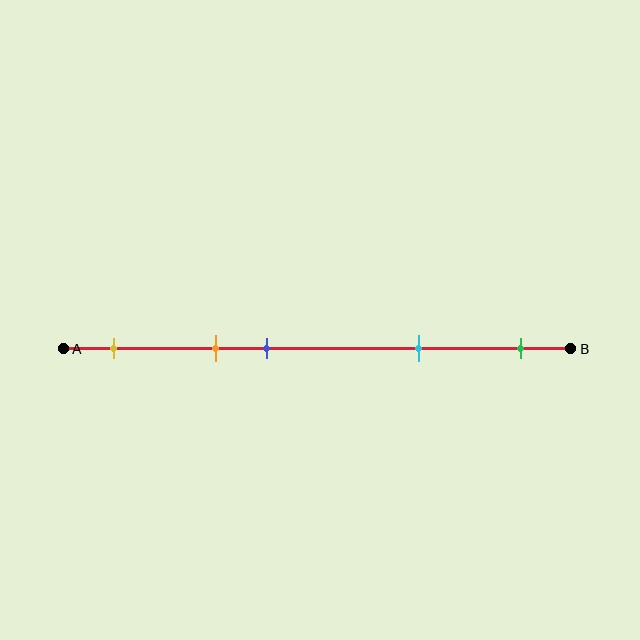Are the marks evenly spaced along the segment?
No, the marks are not evenly spaced.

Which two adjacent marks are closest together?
The orange and blue marks are the closest adjacent pair.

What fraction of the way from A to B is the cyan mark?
The cyan mark is approximately 70% (0.7) of the way from A to B.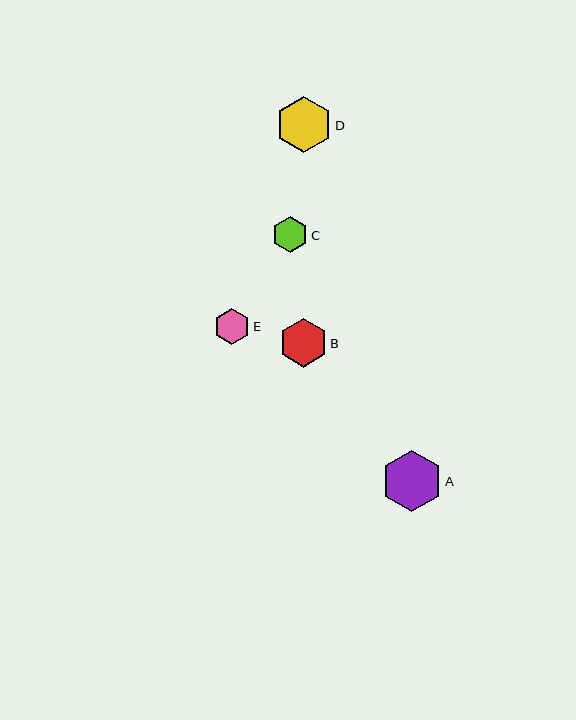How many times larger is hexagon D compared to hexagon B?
Hexagon D is approximately 1.2 times the size of hexagon B.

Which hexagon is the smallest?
Hexagon E is the smallest with a size of approximately 36 pixels.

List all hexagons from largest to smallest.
From largest to smallest: A, D, B, C, E.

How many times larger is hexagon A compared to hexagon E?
Hexagon A is approximately 1.7 times the size of hexagon E.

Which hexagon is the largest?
Hexagon A is the largest with a size of approximately 61 pixels.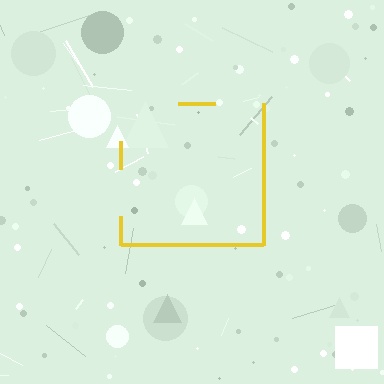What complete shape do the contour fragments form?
The contour fragments form a square.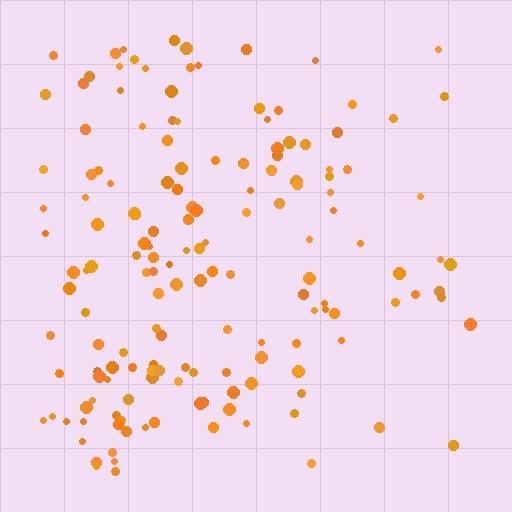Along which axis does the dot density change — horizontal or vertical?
Horizontal.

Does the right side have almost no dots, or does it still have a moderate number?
Still a moderate number, just noticeably fewer than the left.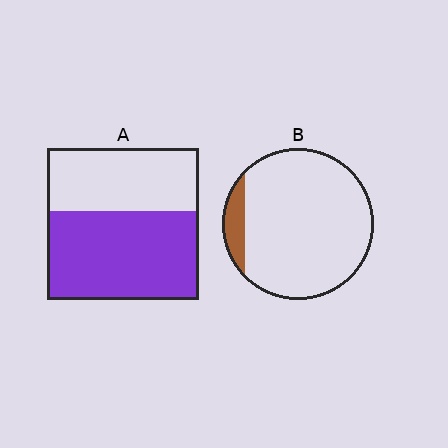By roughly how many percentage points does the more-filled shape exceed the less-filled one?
By roughly 50 percentage points (A over B).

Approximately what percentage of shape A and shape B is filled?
A is approximately 60% and B is approximately 10%.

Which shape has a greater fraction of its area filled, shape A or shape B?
Shape A.